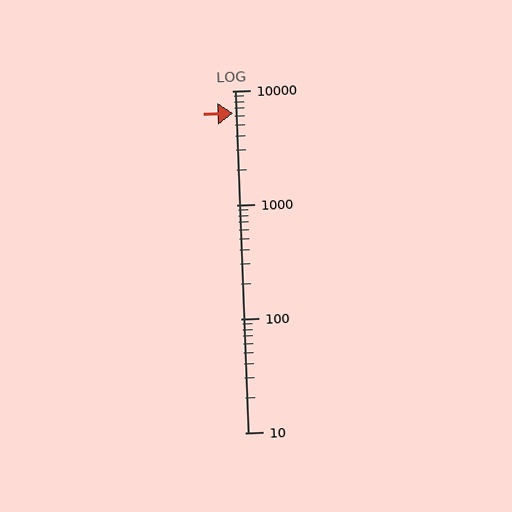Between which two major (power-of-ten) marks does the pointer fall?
The pointer is between 1000 and 10000.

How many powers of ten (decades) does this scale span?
The scale spans 3 decades, from 10 to 10000.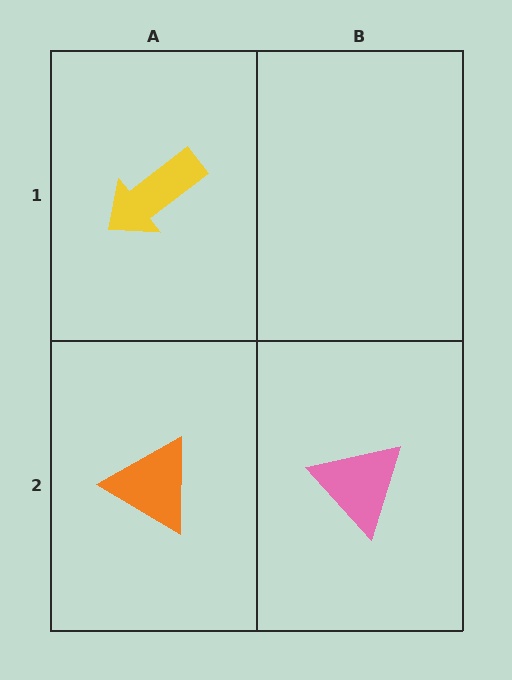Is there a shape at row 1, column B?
No, that cell is empty.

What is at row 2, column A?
An orange triangle.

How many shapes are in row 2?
2 shapes.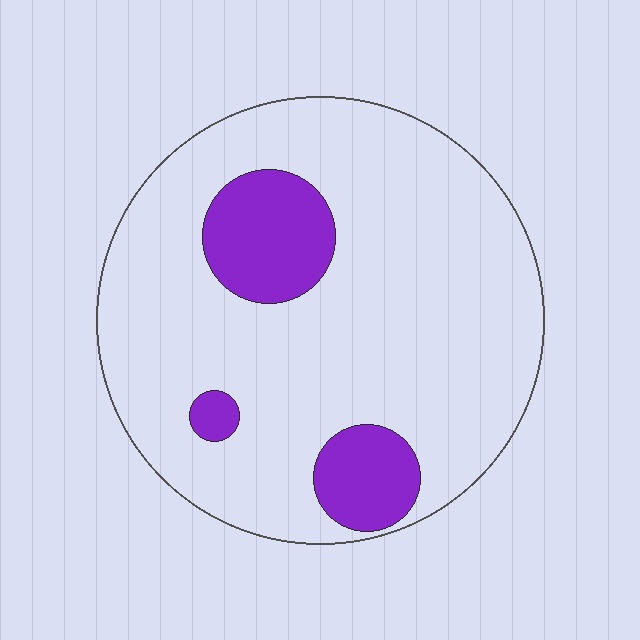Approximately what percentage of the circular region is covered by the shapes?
Approximately 15%.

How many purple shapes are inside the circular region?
3.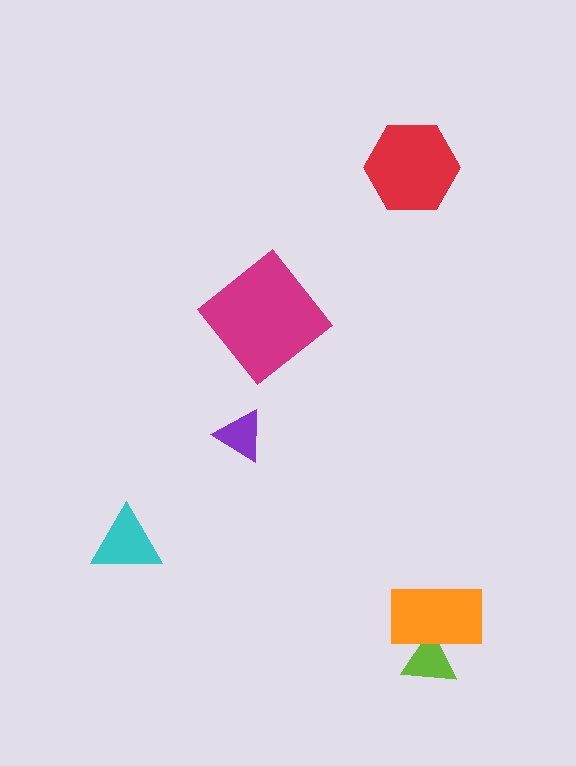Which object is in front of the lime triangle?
The orange rectangle is in front of the lime triangle.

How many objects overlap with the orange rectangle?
1 object overlaps with the orange rectangle.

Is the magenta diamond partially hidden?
No, no other shape covers it.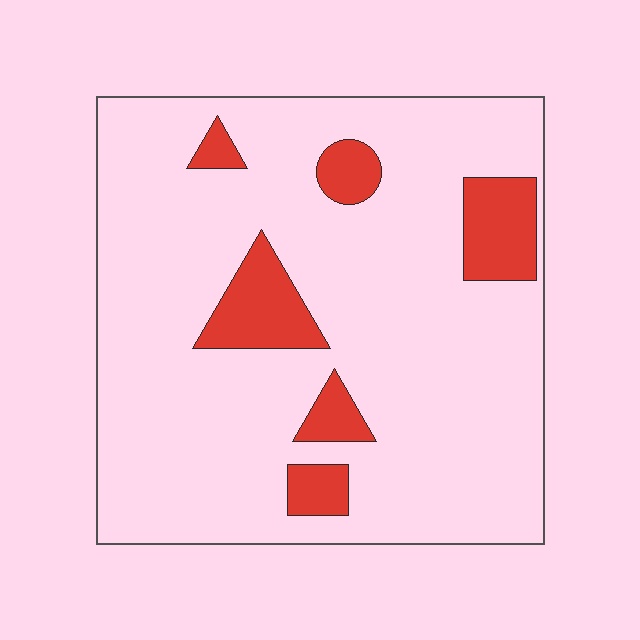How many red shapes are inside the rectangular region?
6.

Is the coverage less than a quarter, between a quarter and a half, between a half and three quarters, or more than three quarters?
Less than a quarter.